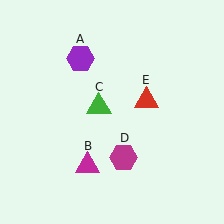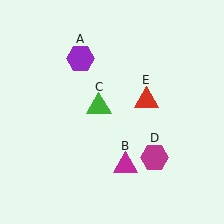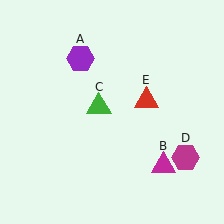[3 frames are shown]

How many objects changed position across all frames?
2 objects changed position: magenta triangle (object B), magenta hexagon (object D).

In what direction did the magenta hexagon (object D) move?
The magenta hexagon (object D) moved right.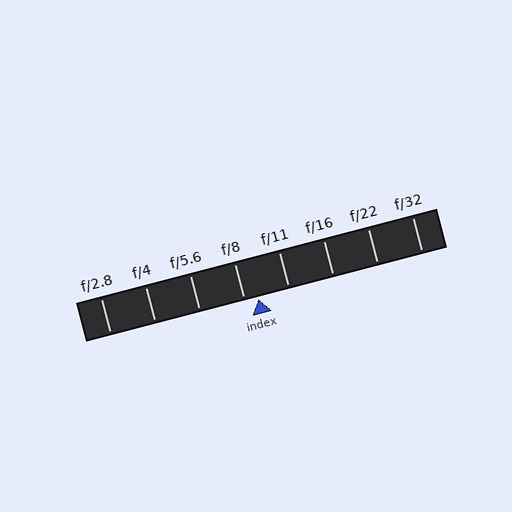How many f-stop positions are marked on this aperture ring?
There are 8 f-stop positions marked.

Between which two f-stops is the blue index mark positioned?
The index mark is between f/8 and f/11.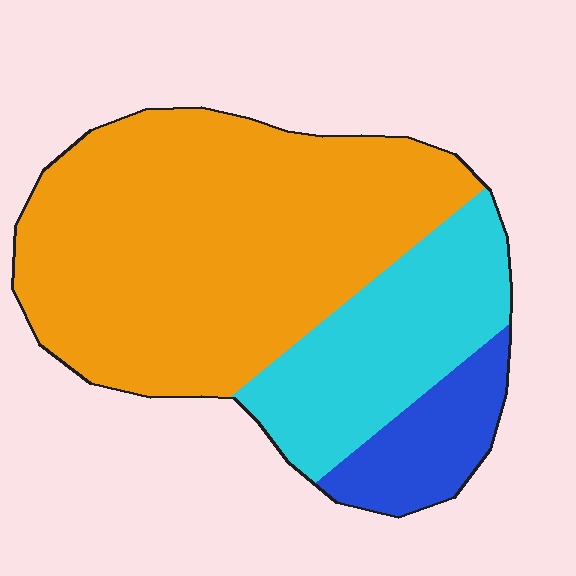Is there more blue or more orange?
Orange.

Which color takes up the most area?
Orange, at roughly 65%.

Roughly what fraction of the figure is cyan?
Cyan takes up about one quarter (1/4) of the figure.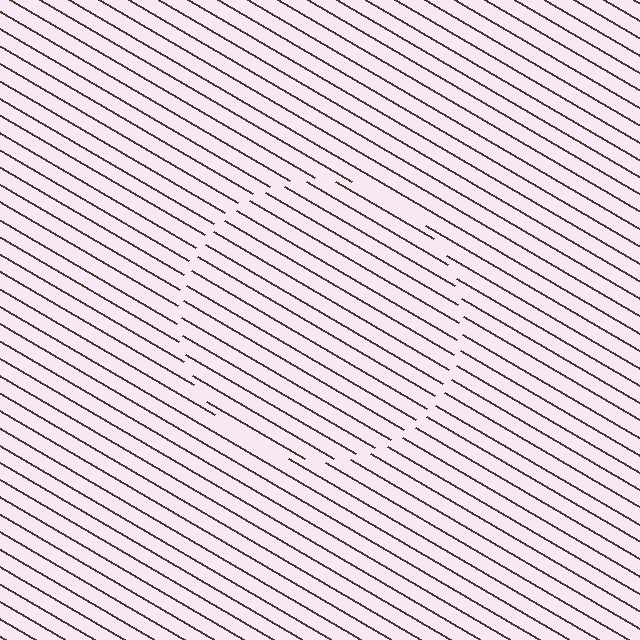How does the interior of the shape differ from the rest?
The interior of the shape contains the same grating, shifted by half a period — the contour is defined by the phase discontinuity where line-ends from the inner and outer gratings abut.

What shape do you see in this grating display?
An illusory circle. The interior of the shape contains the same grating, shifted by half a period — the contour is defined by the phase discontinuity where line-ends from the inner and outer gratings abut.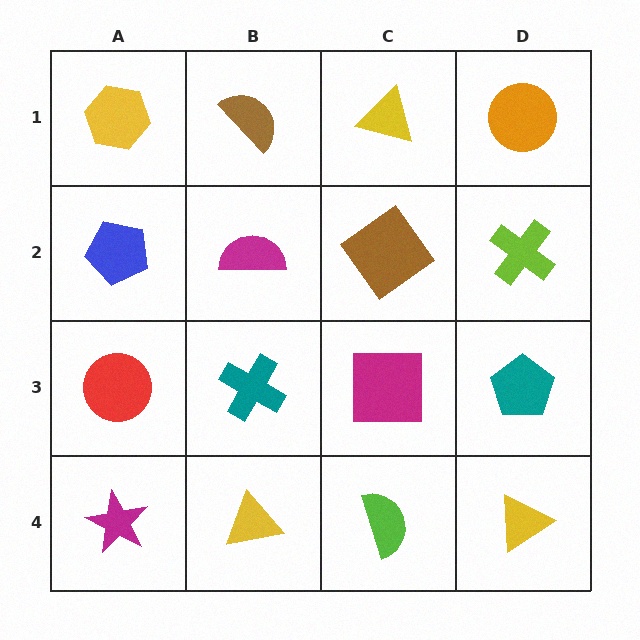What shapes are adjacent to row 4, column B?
A teal cross (row 3, column B), a magenta star (row 4, column A), a lime semicircle (row 4, column C).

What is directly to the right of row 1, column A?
A brown semicircle.